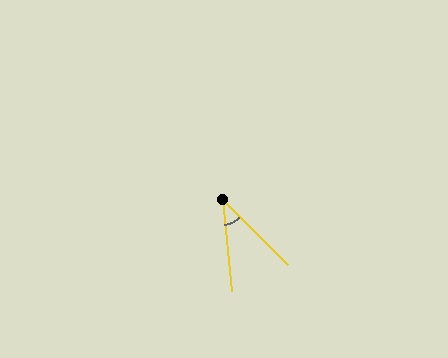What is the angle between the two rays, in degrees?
Approximately 39 degrees.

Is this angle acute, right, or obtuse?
It is acute.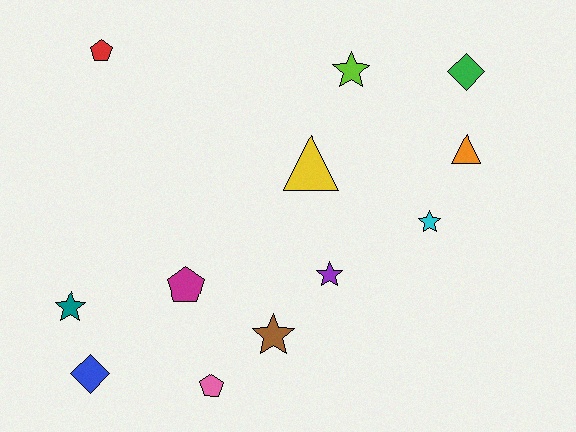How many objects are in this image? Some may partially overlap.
There are 12 objects.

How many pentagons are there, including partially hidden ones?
There are 3 pentagons.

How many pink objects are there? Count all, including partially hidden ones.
There is 1 pink object.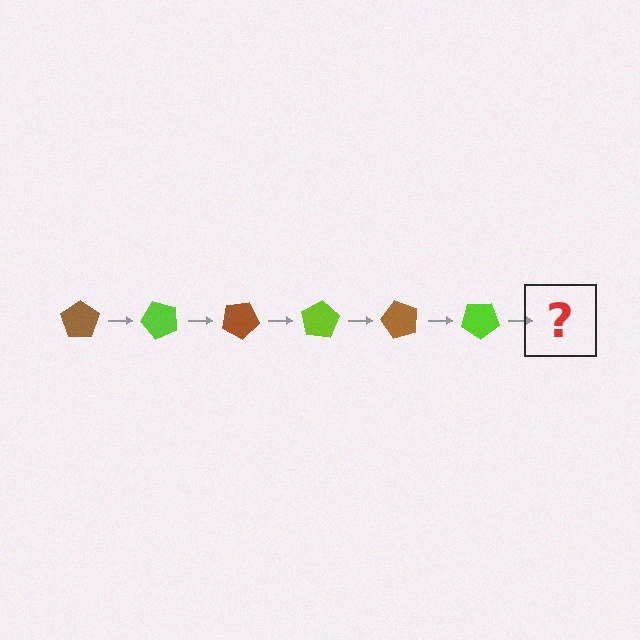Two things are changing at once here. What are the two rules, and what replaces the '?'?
The two rules are that it rotates 50 degrees each step and the color cycles through brown and lime. The '?' should be a brown pentagon, rotated 300 degrees from the start.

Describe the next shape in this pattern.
It should be a brown pentagon, rotated 300 degrees from the start.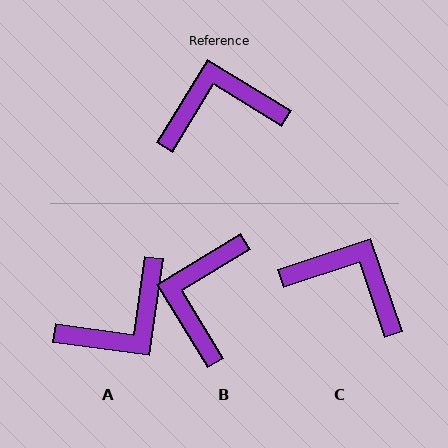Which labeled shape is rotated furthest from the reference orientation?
A, about 157 degrees away.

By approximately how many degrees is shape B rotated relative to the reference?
Approximately 63 degrees counter-clockwise.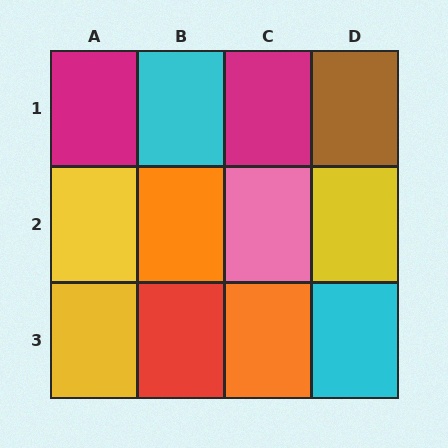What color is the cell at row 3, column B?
Red.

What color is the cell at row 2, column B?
Orange.